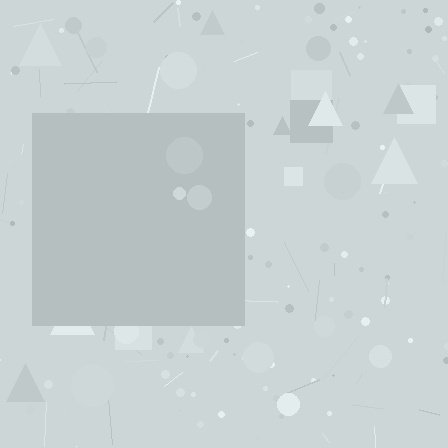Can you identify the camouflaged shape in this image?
The camouflaged shape is a square.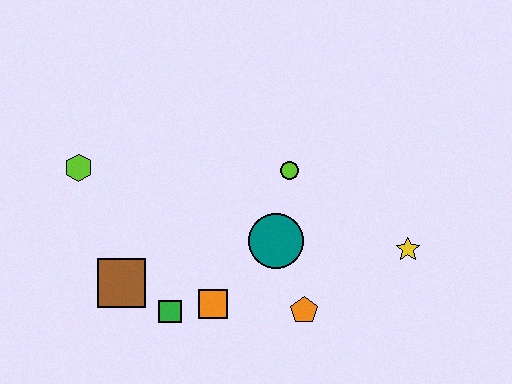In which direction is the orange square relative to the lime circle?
The orange square is below the lime circle.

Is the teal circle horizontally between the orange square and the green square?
No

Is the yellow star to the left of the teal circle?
No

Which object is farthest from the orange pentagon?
The lime hexagon is farthest from the orange pentagon.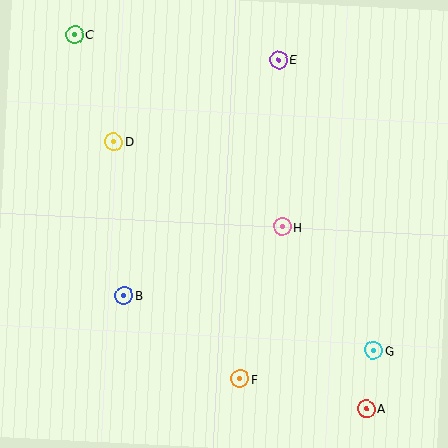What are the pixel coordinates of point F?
Point F is at (240, 379).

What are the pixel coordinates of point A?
Point A is at (366, 409).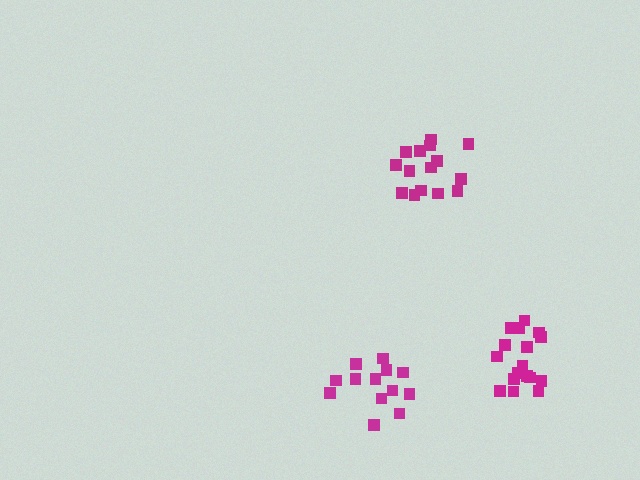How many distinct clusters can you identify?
There are 3 distinct clusters.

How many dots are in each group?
Group 1: 13 dots, Group 2: 17 dots, Group 3: 15 dots (45 total).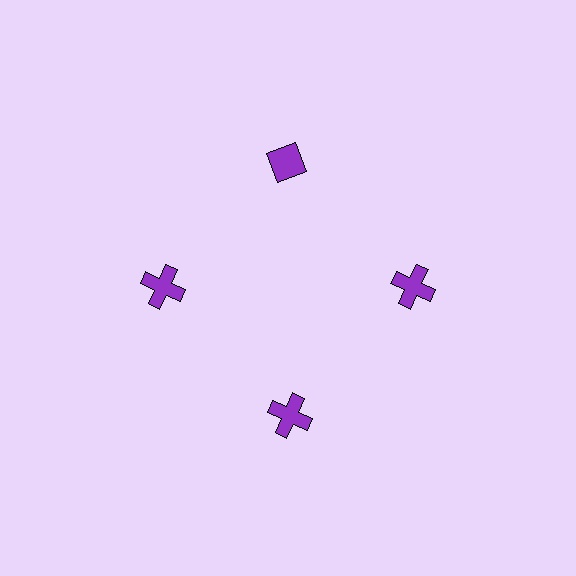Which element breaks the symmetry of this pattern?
The purple diamond at roughly the 12 o'clock position breaks the symmetry. All other shapes are purple crosses.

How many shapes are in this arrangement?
There are 4 shapes arranged in a ring pattern.